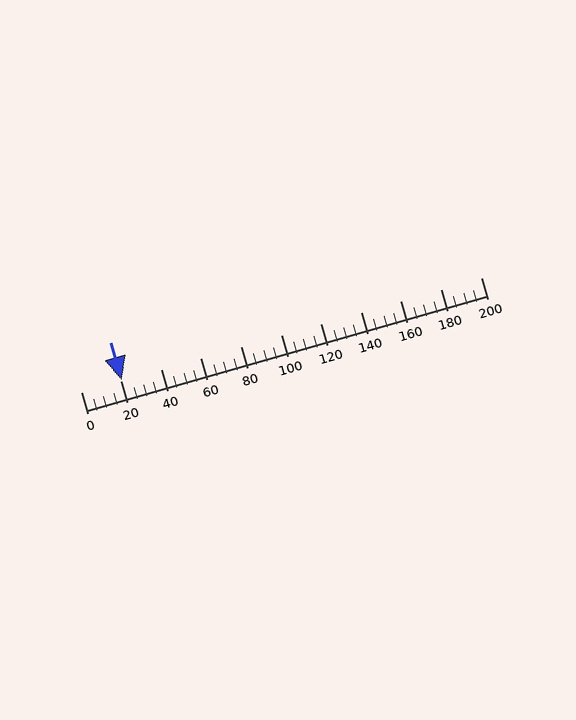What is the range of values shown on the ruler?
The ruler shows values from 0 to 200.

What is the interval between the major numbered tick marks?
The major tick marks are spaced 20 units apart.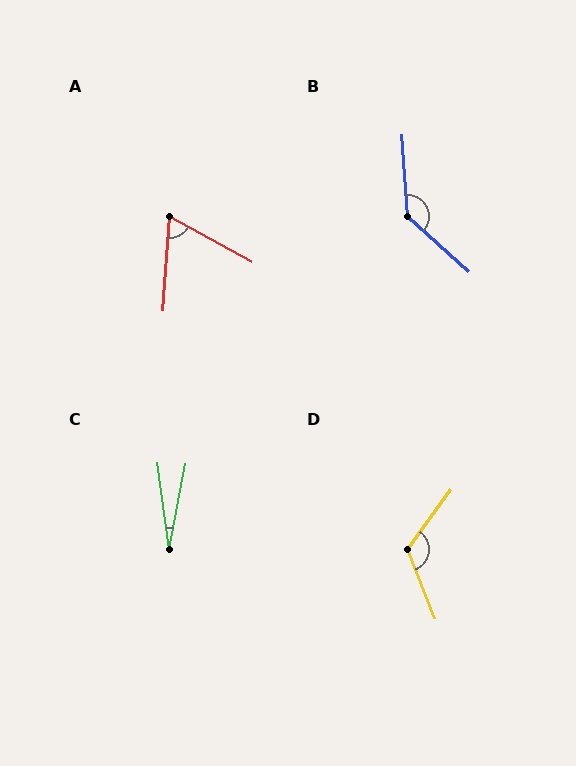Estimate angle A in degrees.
Approximately 66 degrees.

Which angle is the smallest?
C, at approximately 18 degrees.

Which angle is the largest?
B, at approximately 136 degrees.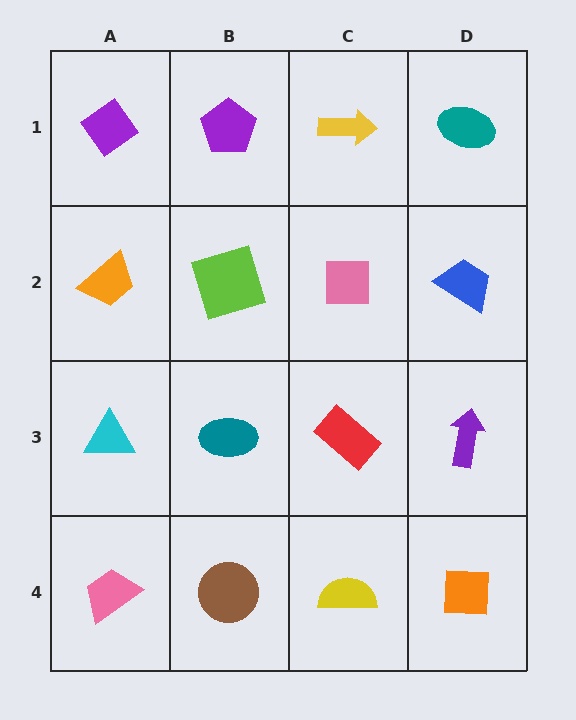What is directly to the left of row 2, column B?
An orange trapezoid.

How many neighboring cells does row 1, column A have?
2.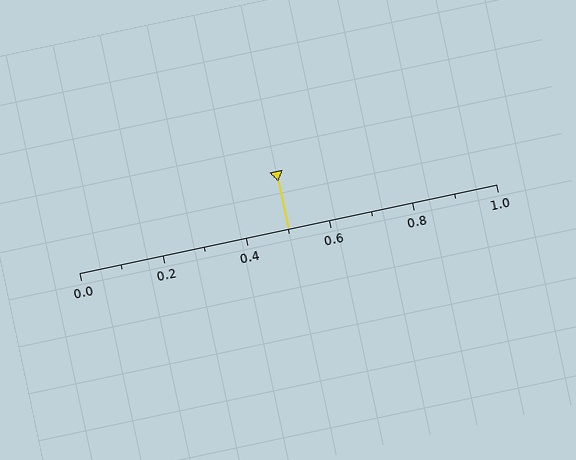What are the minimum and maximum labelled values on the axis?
The axis runs from 0.0 to 1.0.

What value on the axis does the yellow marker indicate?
The marker indicates approximately 0.5.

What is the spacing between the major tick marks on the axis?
The major ticks are spaced 0.2 apart.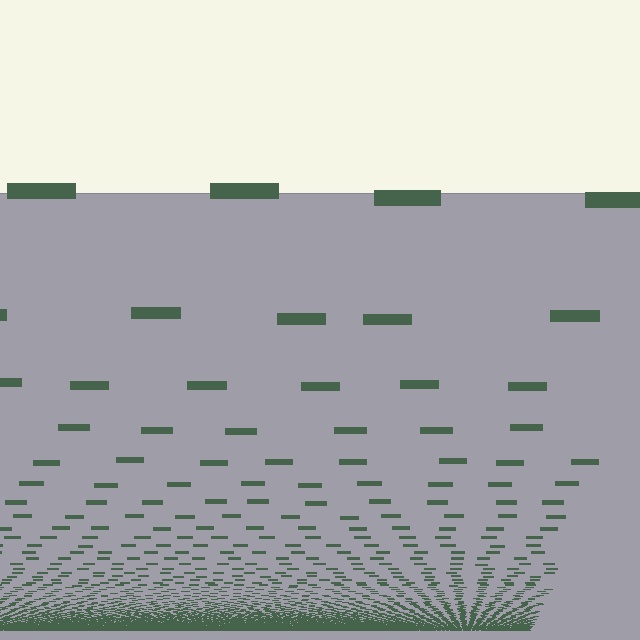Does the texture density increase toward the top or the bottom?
Density increases toward the bottom.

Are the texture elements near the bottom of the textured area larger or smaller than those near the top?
Smaller. The gradient is inverted — elements near the bottom are smaller and denser.